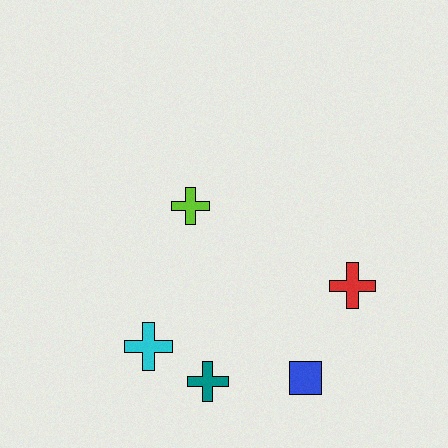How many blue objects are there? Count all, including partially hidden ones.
There is 1 blue object.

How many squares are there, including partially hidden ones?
There is 1 square.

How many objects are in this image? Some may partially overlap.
There are 5 objects.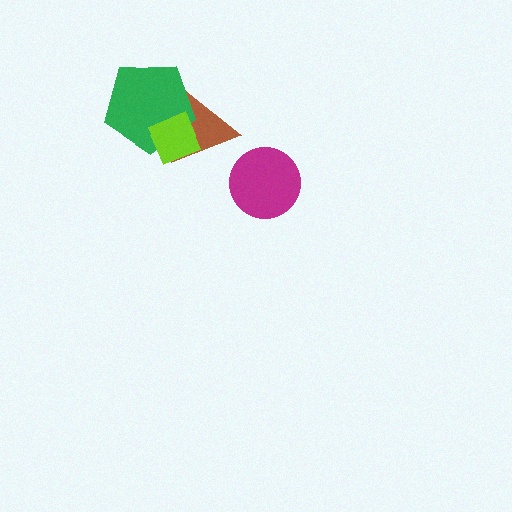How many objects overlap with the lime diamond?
2 objects overlap with the lime diamond.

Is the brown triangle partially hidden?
Yes, it is partially covered by another shape.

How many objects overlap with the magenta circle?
0 objects overlap with the magenta circle.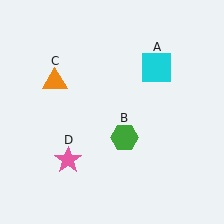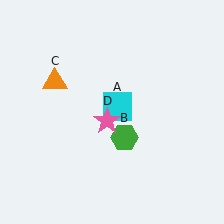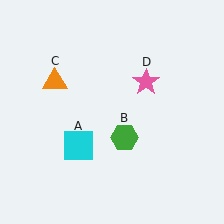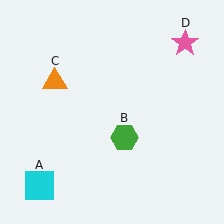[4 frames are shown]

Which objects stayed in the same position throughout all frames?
Green hexagon (object B) and orange triangle (object C) remained stationary.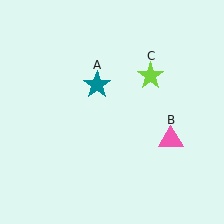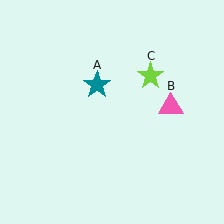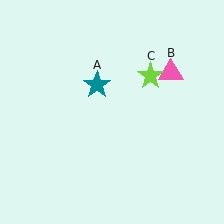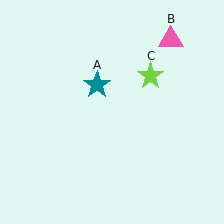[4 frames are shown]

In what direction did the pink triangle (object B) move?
The pink triangle (object B) moved up.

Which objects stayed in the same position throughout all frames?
Teal star (object A) and lime star (object C) remained stationary.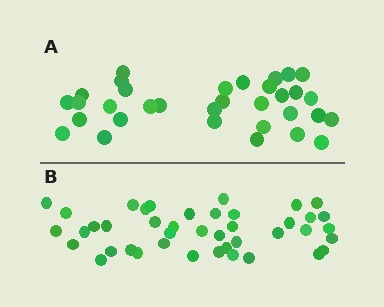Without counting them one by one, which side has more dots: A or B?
Region B (the bottom region) has more dots.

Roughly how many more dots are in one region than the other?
Region B has roughly 8 or so more dots than region A.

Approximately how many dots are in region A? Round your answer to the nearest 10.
About 30 dots. (The exact count is 33, which rounds to 30.)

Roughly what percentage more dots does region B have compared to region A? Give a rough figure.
About 25% more.